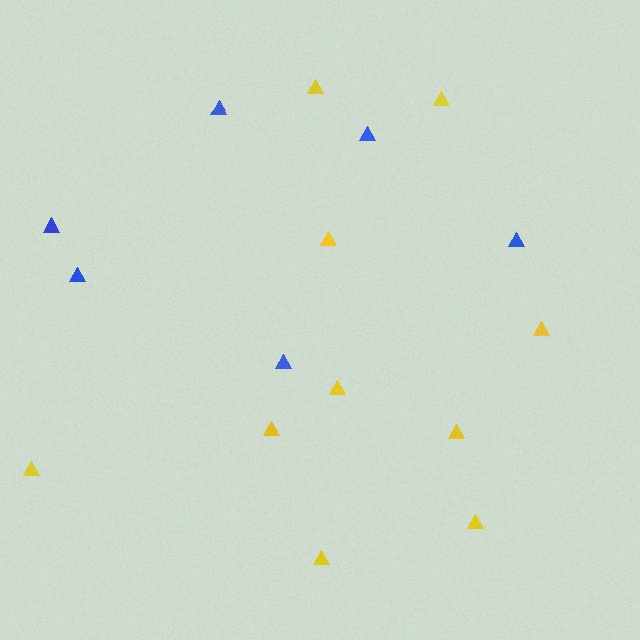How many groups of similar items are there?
There are 2 groups: one group of blue triangles (6) and one group of yellow triangles (10).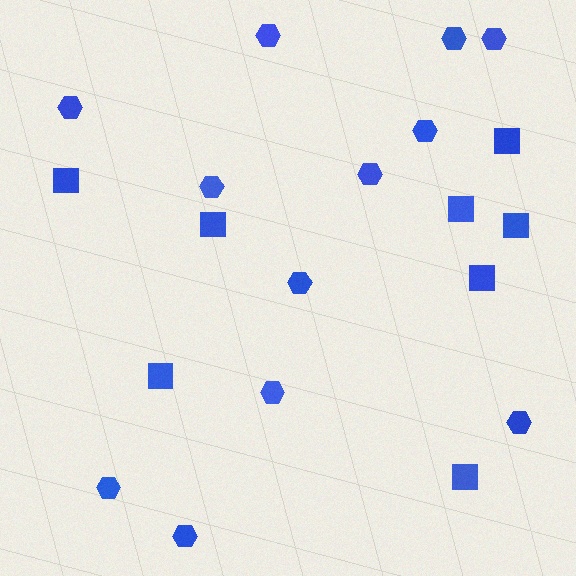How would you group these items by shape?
There are 2 groups: one group of squares (8) and one group of hexagons (12).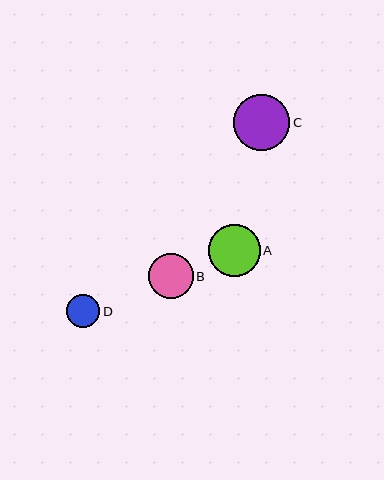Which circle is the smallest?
Circle D is the smallest with a size of approximately 33 pixels.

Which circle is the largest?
Circle C is the largest with a size of approximately 56 pixels.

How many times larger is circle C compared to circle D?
Circle C is approximately 1.7 times the size of circle D.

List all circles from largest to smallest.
From largest to smallest: C, A, B, D.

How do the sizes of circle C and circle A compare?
Circle C and circle A are approximately the same size.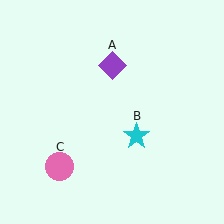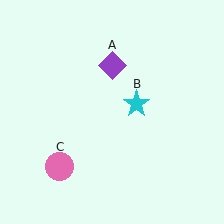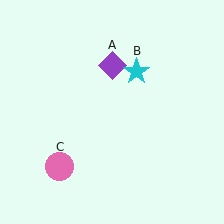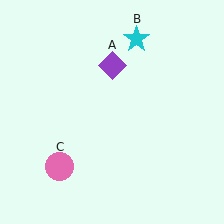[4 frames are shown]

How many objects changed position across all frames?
1 object changed position: cyan star (object B).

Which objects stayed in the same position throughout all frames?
Purple diamond (object A) and pink circle (object C) remained stationary.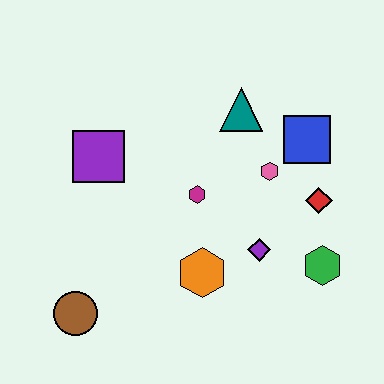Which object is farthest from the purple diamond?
The brown circle is farthest from the purple diamond.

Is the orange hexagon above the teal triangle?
No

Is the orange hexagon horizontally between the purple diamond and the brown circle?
Yes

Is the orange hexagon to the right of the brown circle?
Yes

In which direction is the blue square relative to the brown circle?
The blue square is to the right of the brown circle.